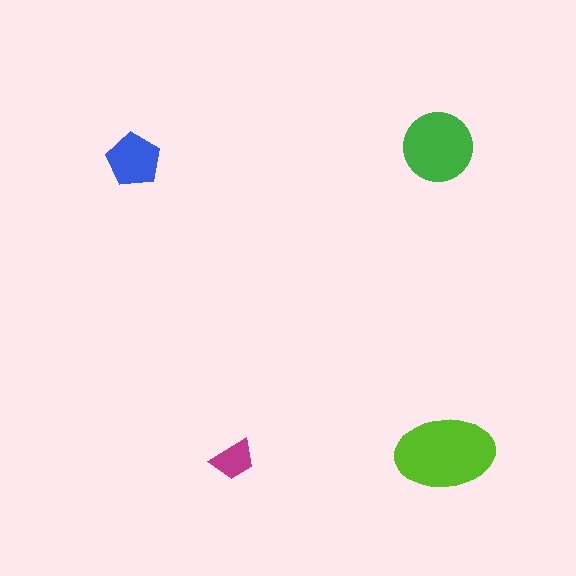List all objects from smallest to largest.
The magenta trapezoid, the blue pentagon, the green circle, the lime ellipse.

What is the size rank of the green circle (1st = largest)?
2nd.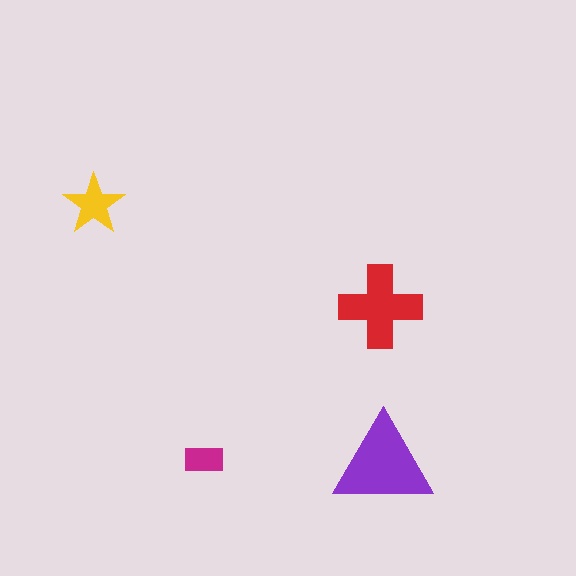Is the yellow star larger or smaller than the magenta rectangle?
Larger.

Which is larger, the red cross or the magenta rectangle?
The red cross.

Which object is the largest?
The purple triangle.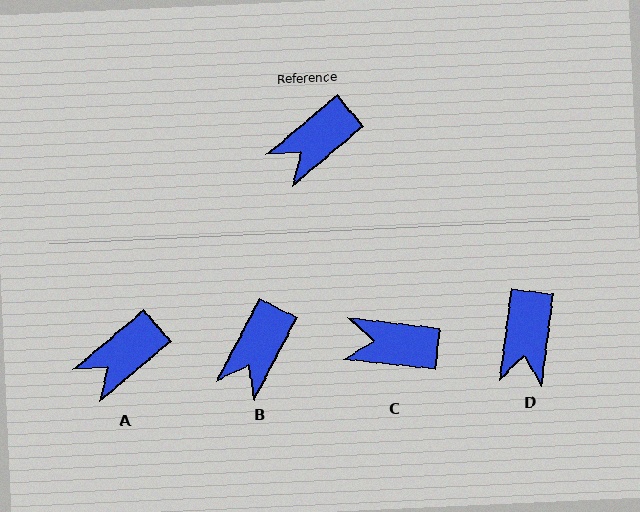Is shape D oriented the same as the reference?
No, it is off by about 43 degrees.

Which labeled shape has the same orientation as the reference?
A.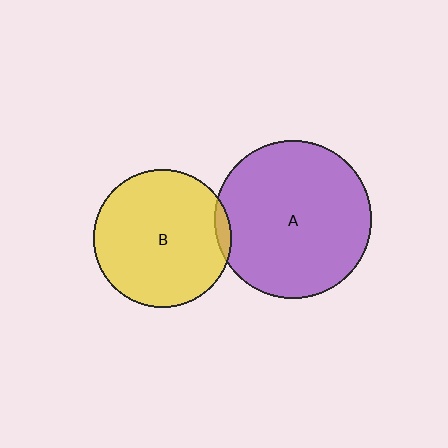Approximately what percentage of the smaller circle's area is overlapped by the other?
Approximately 5%.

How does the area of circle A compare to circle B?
Approximately 1.3 times.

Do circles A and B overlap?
Yes.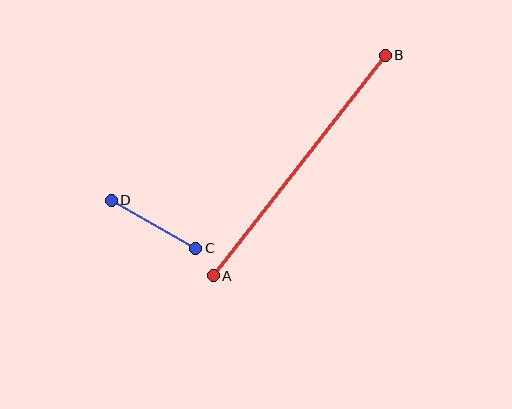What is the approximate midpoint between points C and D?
The midpoint is at approximately (153, 224) pixels.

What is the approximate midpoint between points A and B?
The midpoint is at approximately (299, 166) pixels.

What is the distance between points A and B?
The distance is approximately 280 pixels.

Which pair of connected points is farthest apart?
Points A and B are farthest apart.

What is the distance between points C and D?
The distance is approximately 97 pixels.